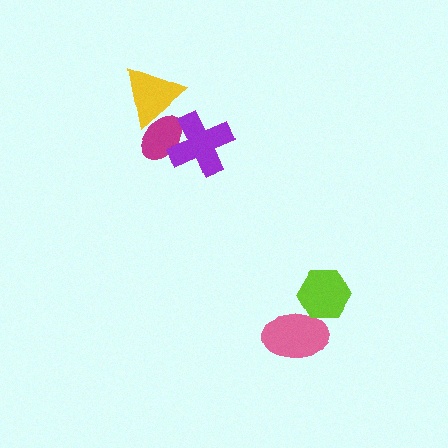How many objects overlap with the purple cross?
1 object overlaps with the purple cross.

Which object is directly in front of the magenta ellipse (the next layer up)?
The purple cross is directly in front of the magenta ellipse.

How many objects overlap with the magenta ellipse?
2 objects overlap with the magenta ellipse.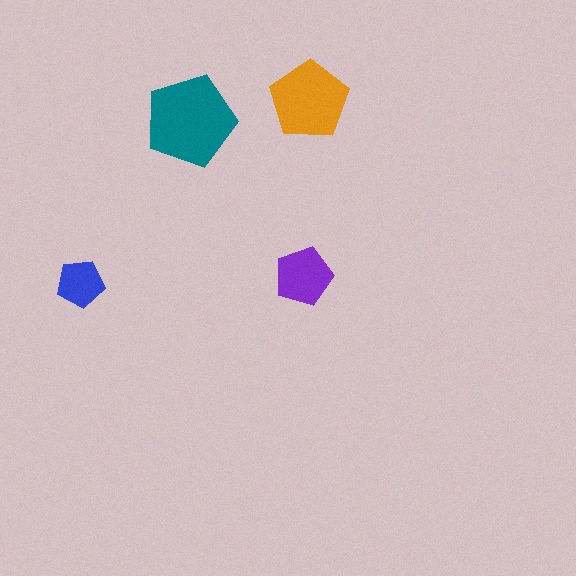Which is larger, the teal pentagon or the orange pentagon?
The teal one.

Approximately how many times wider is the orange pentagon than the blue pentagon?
About 1.5 times wider.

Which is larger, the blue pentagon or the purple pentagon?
The purple one.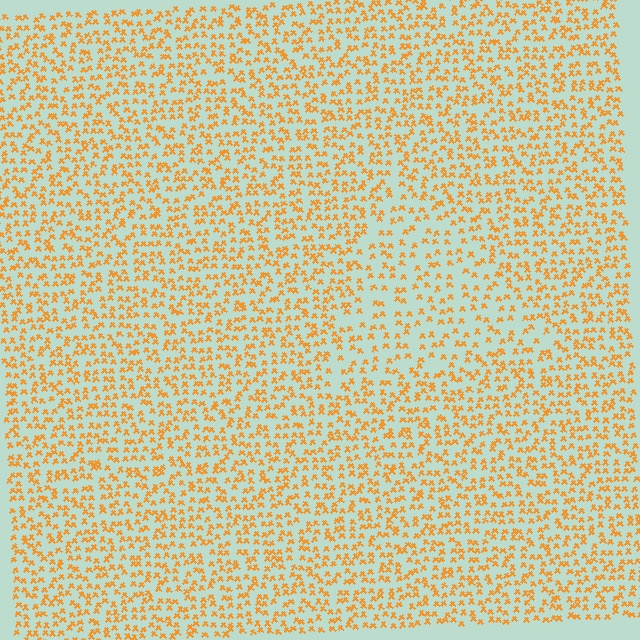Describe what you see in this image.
The image contains small orange elements arranged at two different densities. A triangle-shaped region is visible where the elements are less densely packed than the surrounding area.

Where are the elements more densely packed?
The elements are more densely packed outside the triangle boundary.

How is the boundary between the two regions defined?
The boundary is defined by a change in element density (approximately 1.7x ratio). All elements are the same color, size, and shape.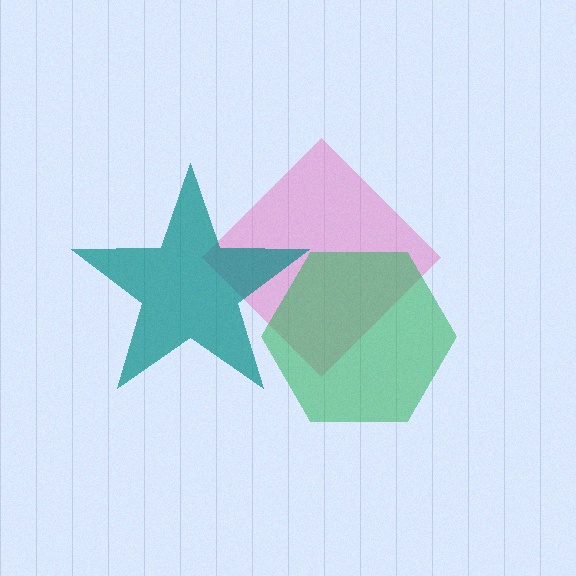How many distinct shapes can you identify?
There are 3 distinct shapes: a pink diamond, a green hexagon, a teal star.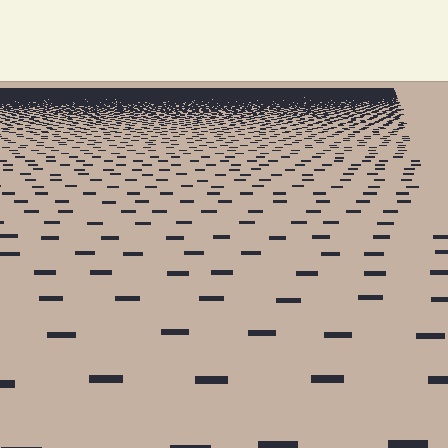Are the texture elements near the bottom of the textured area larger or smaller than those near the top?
Larger. Near the bottom, elements are closer to the viewer and appear at a bigger on-screen size.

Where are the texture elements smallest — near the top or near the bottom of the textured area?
Near the top.